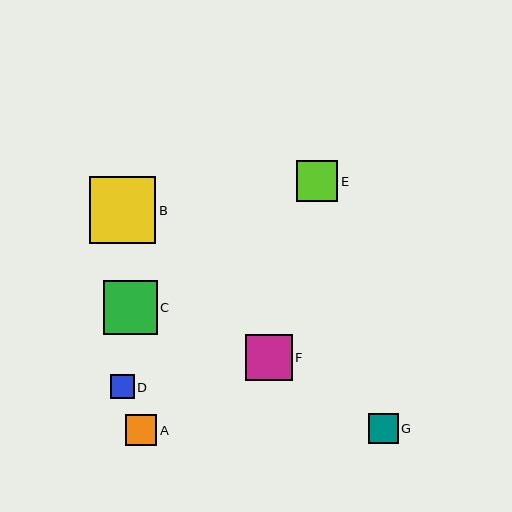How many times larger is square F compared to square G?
Square F is approximately 1.6 times the size of square G.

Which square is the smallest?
Square D is the smallest with a size of approximately 24 pixels.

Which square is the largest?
Square B is the largest with a size of approximately 67 pixels.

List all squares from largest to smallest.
From largest to smallest: B, C, F, E, A, G, D.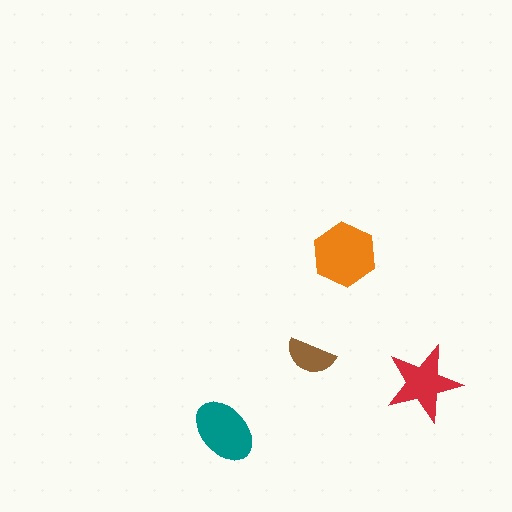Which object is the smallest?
The brown semicircle.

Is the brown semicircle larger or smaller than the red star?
Smaller.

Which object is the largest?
The orange hexagon.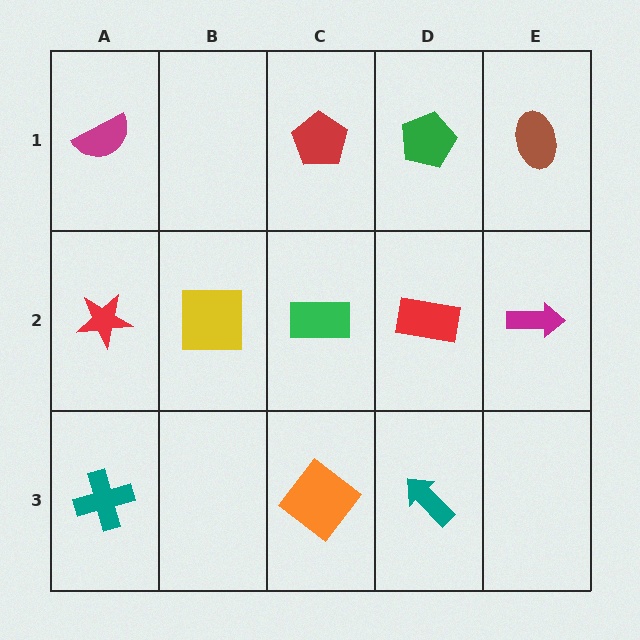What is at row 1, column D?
A green pentagon.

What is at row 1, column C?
A red pentagon.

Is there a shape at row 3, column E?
No, that cell is empty.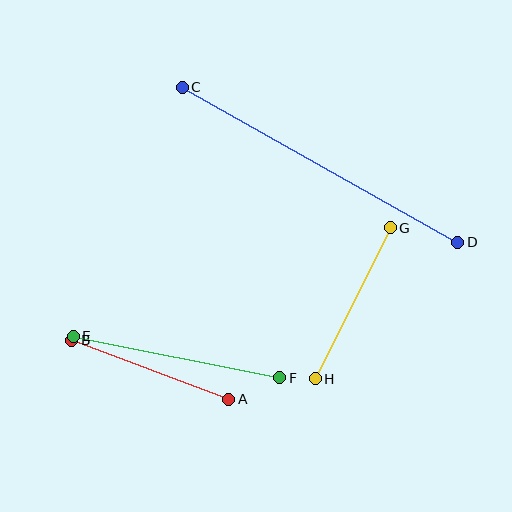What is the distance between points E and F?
The distance is approximately 211 pixels.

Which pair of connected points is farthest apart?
Points C and D are farthest apart.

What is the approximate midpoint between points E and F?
The midpoint is at approximately (177, 357) pixels.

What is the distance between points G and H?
The distance is approximately 169 pixels.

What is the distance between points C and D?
The distance is approximately 316 pixels.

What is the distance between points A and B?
The distance is approximately 168 pixels.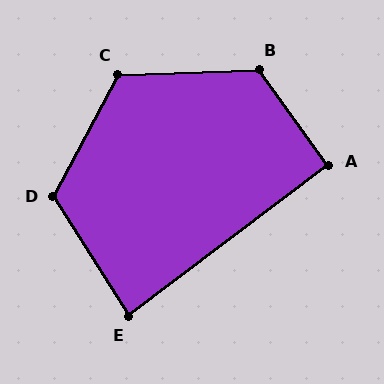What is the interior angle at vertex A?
Approximately 91 degrees (approximately right).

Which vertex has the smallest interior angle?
E, at approximately 85 degrees.